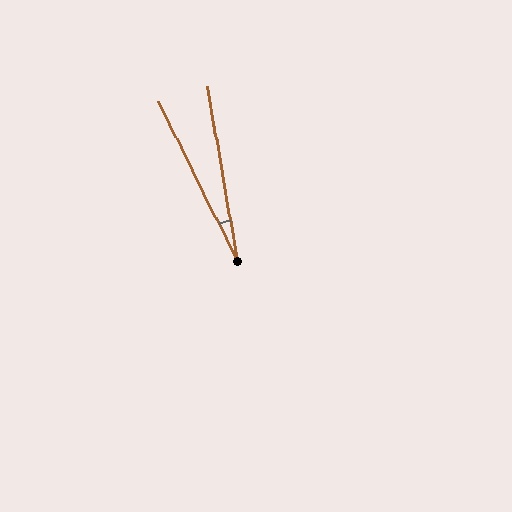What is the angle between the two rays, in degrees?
Approximately 16 degrees.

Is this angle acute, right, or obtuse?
It is acute.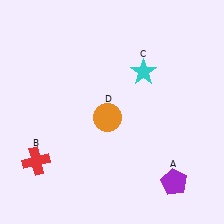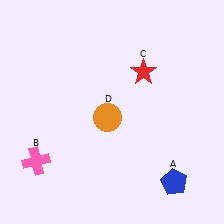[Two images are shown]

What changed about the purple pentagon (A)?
In Image 1, A is purple. In Image 2, it changed to blue.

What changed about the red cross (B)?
In Image 1, B is red. In Image 2, it changed to pink.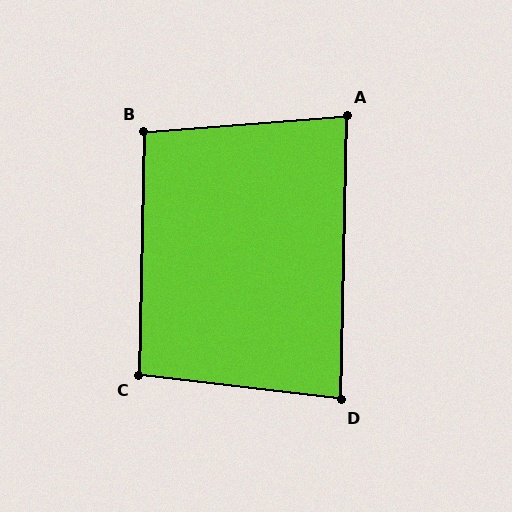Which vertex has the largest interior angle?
B, at approximately 96 degrees.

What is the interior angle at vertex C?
Approximately 96 degrees (obtuse).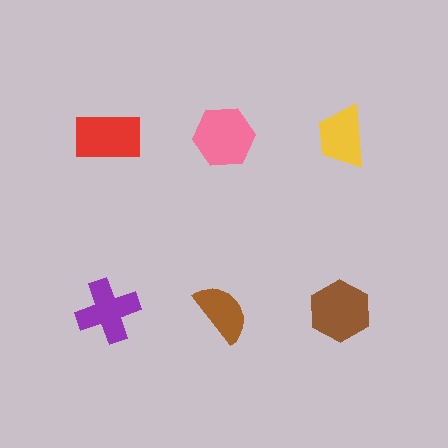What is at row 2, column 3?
A brown hexagon.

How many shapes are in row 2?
3 shapes.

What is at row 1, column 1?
A red rectangle.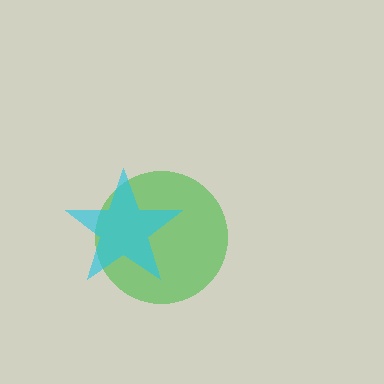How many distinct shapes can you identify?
There are 2 distinct shapes: a green circle, a cyan star.